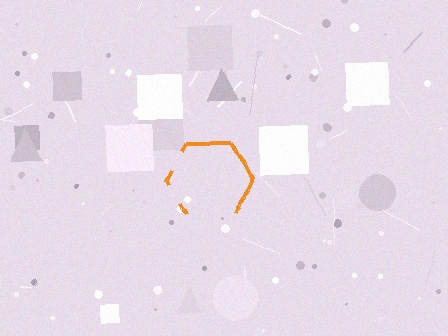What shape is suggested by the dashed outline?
The dashed outline suggests a hexagon.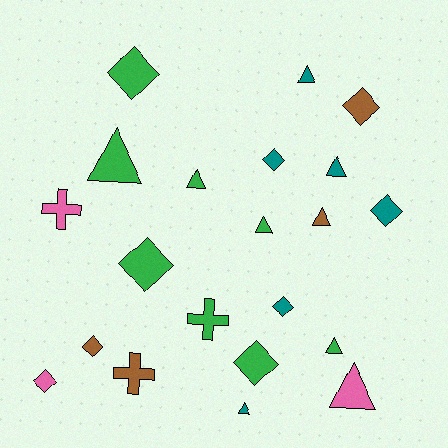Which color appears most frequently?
Green, with 8 objects.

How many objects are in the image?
There are 21 objects.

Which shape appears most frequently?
Diamond, with 9 objects.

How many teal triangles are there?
There are 3 teal triangles.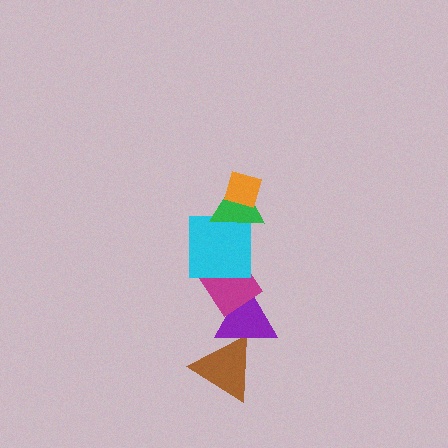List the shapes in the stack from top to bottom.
From top to bottom: the orange diamond, the green triangle, the cyan square, the magenta diamond, the purple triangle, the brown triangle.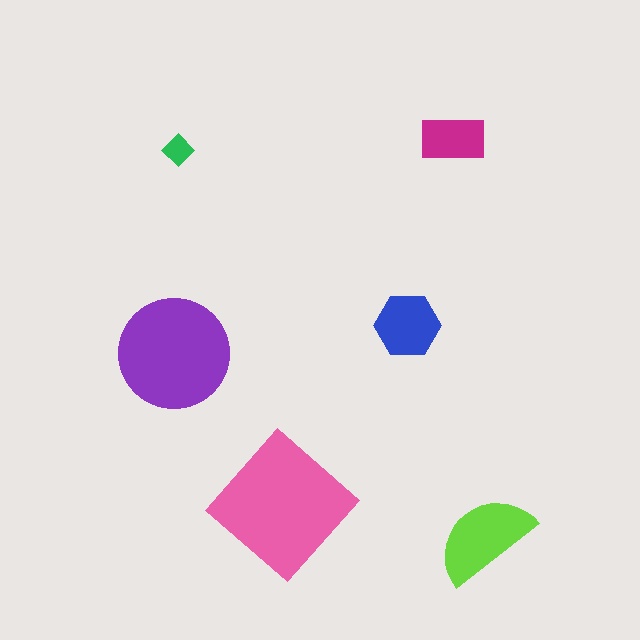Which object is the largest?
The pink diamond.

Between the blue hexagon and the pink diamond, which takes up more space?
The pink diamond.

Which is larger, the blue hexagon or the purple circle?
The purple circle.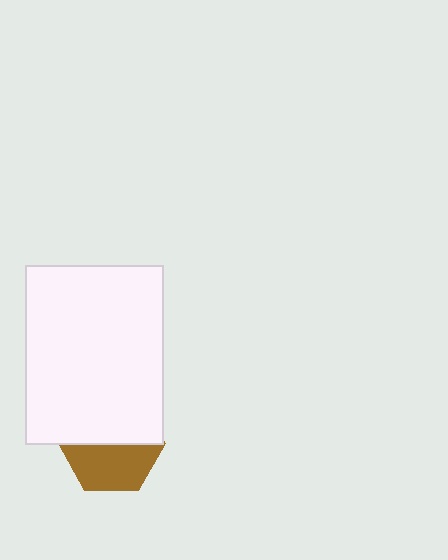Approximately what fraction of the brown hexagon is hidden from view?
Roughly 52% of the brown hexagon is hidden behind the white rectangle.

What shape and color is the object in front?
The object in front is a white rectangle.